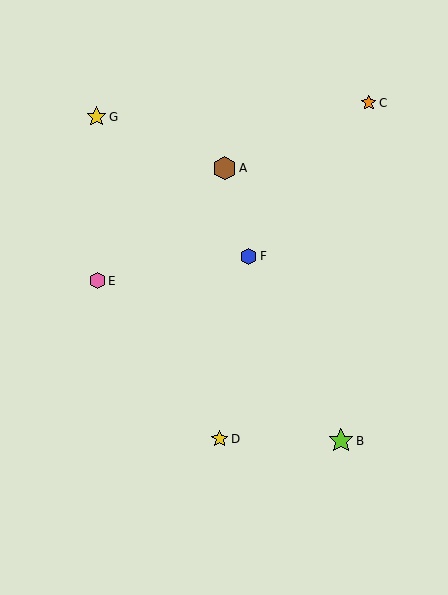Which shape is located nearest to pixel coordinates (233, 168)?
The brown hexagon (labeled A) at (225, 168) is nearest to that location.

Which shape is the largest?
The lime star (labeled B) is the largest.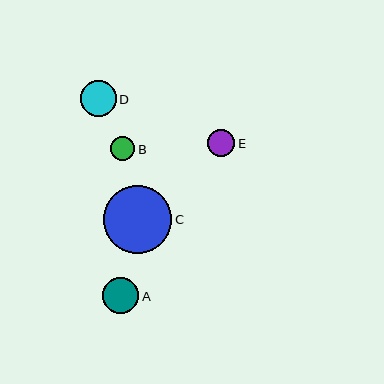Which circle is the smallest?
Circle B is the smallest with a size of approximately 24 pixels.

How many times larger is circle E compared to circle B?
Circle E is approximately 1.1 times the size of circle B.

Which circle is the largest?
Circle C is the largest with a size of approximately 68 pixels.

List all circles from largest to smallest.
From largest to smallest: C, A, D, E, B.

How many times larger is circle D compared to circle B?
Circle D is approximately 1.5 times the size of circle B.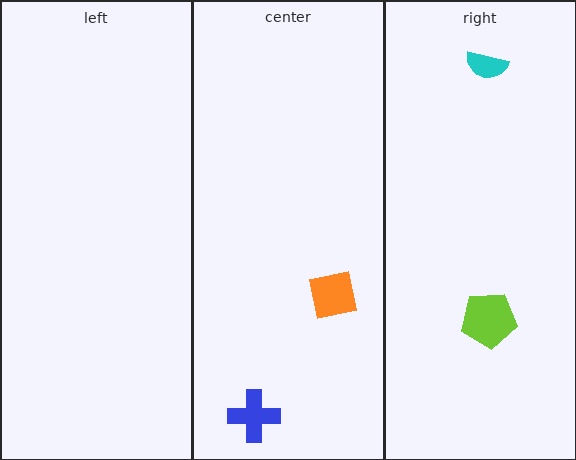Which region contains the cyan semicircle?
The right region.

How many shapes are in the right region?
2.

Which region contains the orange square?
The center region.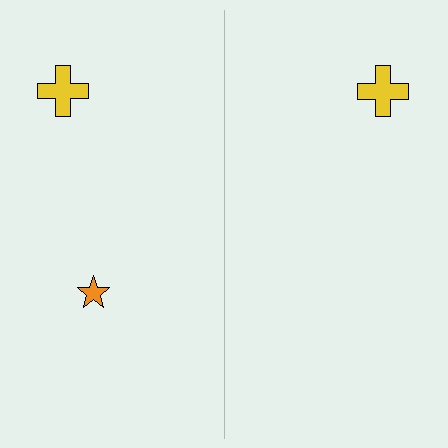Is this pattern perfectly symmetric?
No, the pattern is not perfectly symmetric. A orange star is missing from the right side.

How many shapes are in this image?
There are 3 shapes in this image.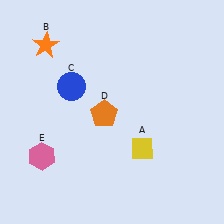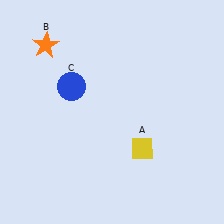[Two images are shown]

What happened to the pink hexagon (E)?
The pink hexagon (E) was removed in Image 2. It was in the bottom-left area of Image 1.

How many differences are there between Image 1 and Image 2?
There are 2 differences between the two images.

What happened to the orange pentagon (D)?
The orange pentagon (D) was removed in Image 2. It was in the bottom-left area of Image 1.